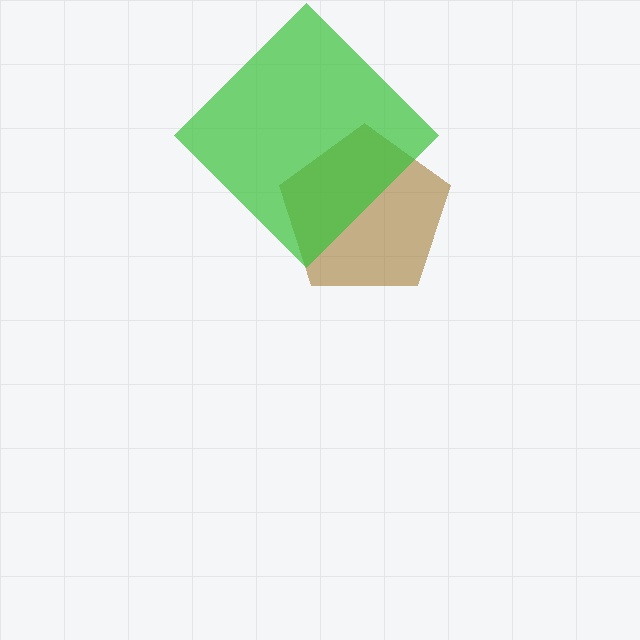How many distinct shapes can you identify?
There are 2 distinct shapes: a brown pentagon, a green diamond.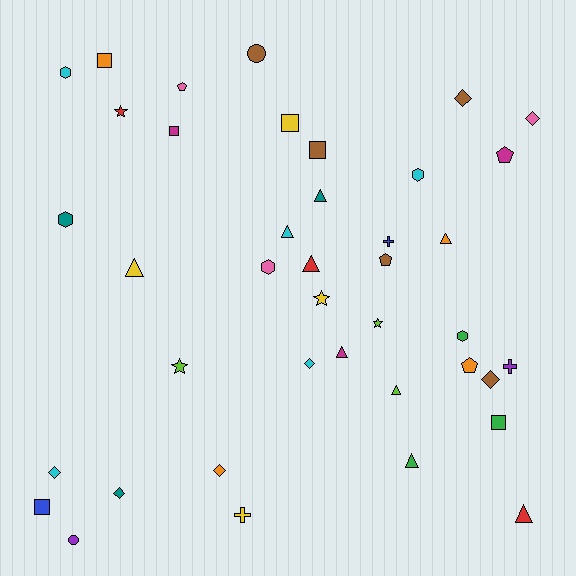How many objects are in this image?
There are 40 objects.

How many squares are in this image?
There are 6 squares.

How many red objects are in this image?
There are 3 red objects.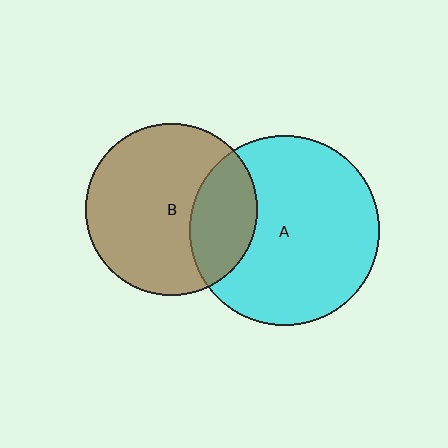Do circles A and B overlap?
Yes.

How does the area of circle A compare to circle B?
Approximately 1.2 times.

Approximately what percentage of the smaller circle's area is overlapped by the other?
Approximately 30%.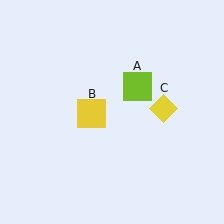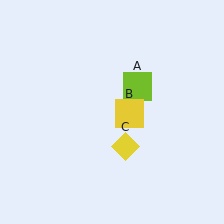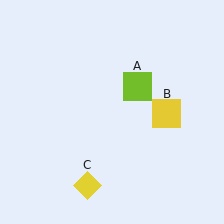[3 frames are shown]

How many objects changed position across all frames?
2 objects changed position: yellow square (object B), yellow diamond (object C).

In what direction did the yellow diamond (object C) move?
The yellow diamond (object C) moved down and to the left.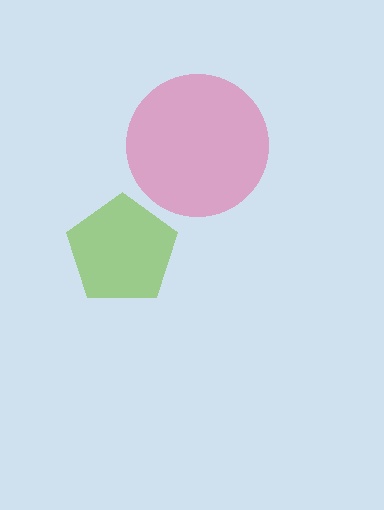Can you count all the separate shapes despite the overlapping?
Yes, there are 2 separate shapes.